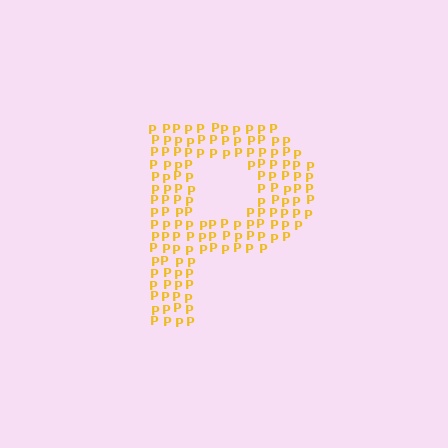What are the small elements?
The small elements are letter P's.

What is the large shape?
The large shape is the letter P.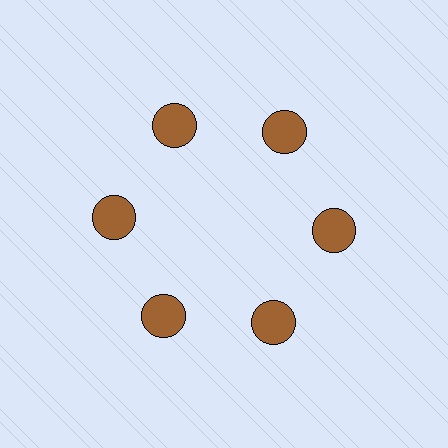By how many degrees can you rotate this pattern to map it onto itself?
The pattern maps onto itself every 60 degrees of rotation.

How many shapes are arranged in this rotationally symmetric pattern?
There are 6 shapes, arranged in 6 groups of 1.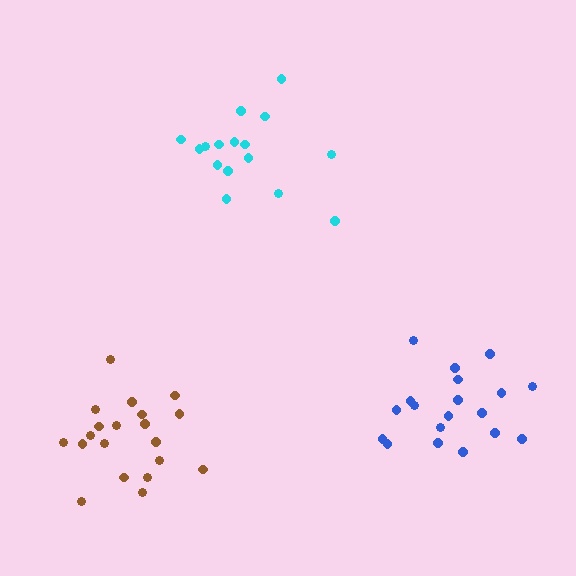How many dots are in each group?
Group 1: 16 dots, Group 2: 19 dots, Group 3: 20 dots (55 total).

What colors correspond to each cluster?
The clusters are colored: cyan, blue, brown.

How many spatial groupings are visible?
There are 3 spatial groupings.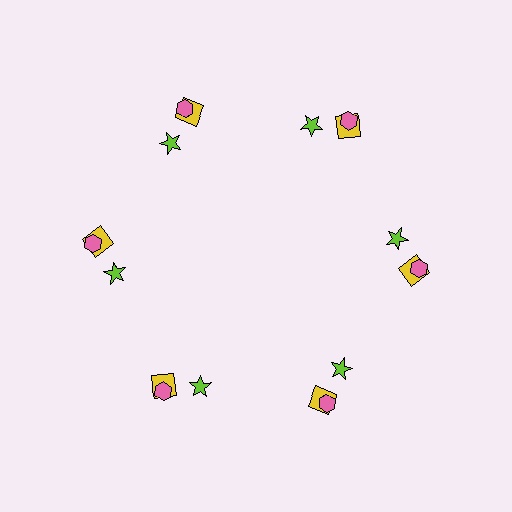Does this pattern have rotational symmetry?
Yes, this pattern has 6-fold rotational symmetry. It looks the same after rotating 60 degrees around the center.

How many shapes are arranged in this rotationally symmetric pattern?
There are 18 shapes, arranged in 6 groups of 3.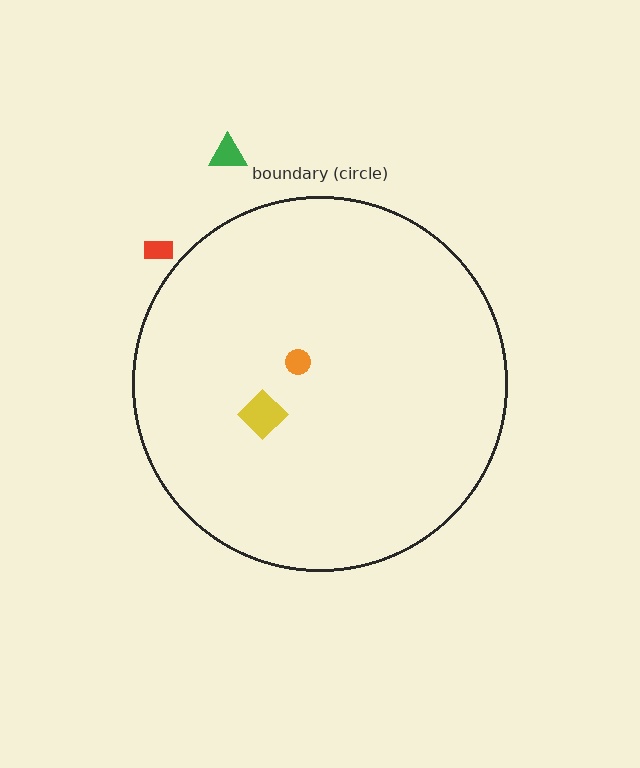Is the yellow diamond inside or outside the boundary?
Inside.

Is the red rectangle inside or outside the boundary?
Outside.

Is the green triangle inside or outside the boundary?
Outside.